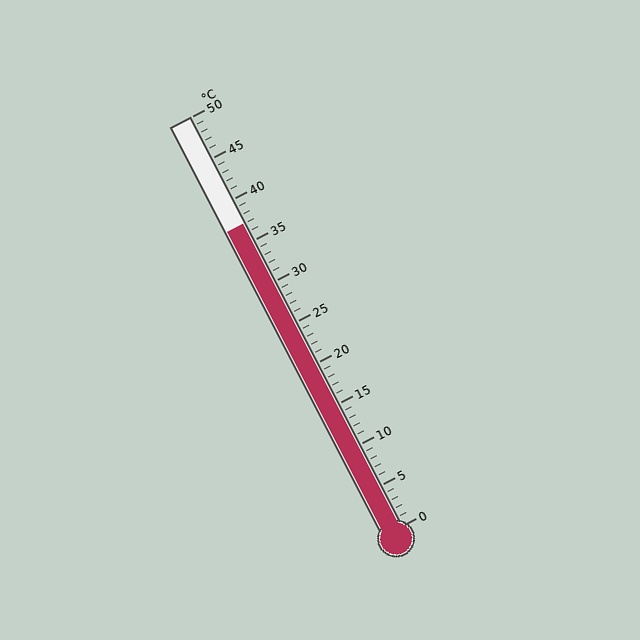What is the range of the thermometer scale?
The thermometer scale ranges from 0°C to 50°C.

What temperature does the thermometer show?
The thermometer shows approximately 37°C.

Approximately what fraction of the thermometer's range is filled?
The thermometer is filled to approximately 75% of its range.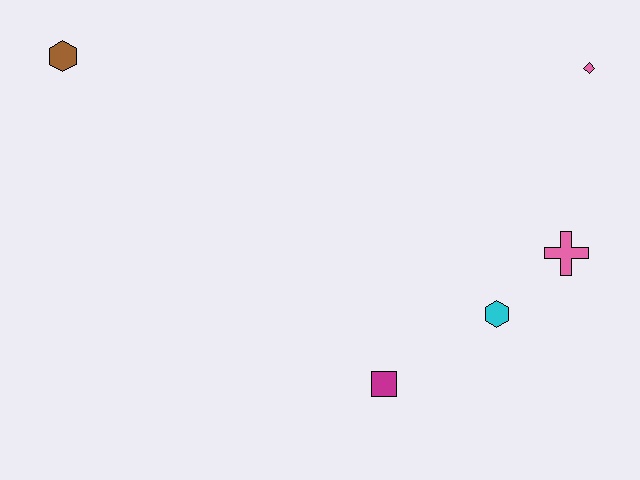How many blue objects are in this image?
There are no blue objects.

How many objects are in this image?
There are 5 objects.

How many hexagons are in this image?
There are 2 hexagons.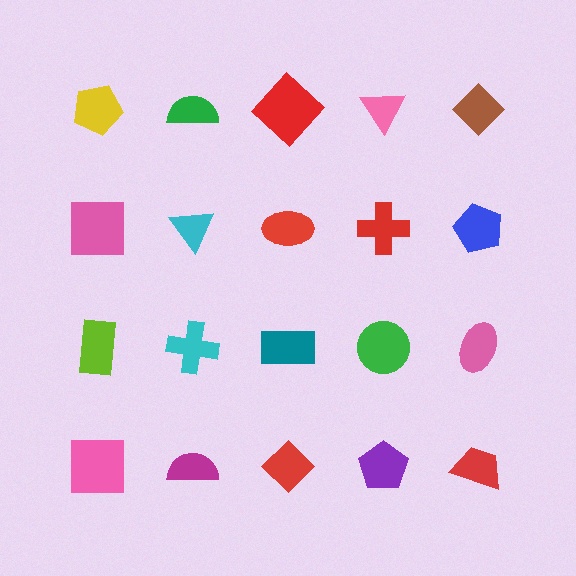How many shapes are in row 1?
5 shapes.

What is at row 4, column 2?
A magenta semicircle.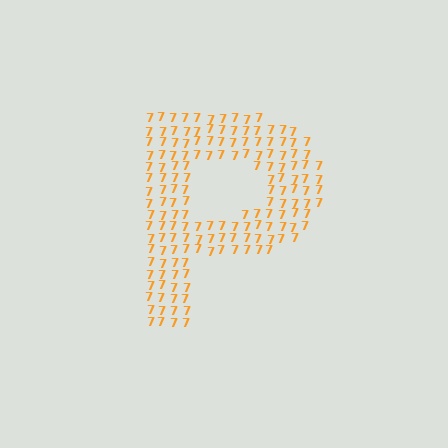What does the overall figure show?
The overall figure shows the letter P.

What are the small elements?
The small elements are digit 7's.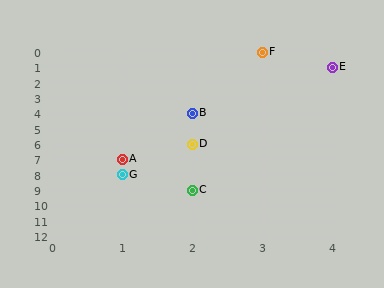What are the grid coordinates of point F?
Point F is at grid coordinates (3, 0).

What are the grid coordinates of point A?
Point A is at grid coordinates (1, 7).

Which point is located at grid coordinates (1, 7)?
Point A is at (1, 7).